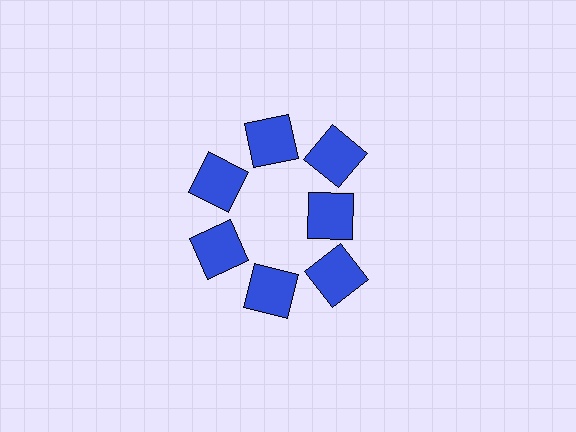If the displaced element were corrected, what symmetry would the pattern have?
It would have 7-fold rotational symmetry — the pattern would map onto itself every 51 degrees.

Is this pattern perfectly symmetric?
No. The 7 blue squares are arranged in a ring, but one element near the 3 o'clock position is pulled inward toward the center, breaking the 7-fold rotational symmetry.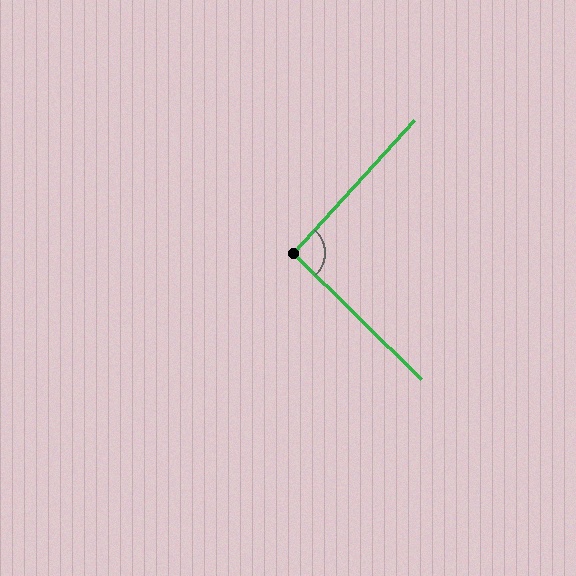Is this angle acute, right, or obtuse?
It is approximately a right angle.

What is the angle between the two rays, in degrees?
Approximately 92 degrees.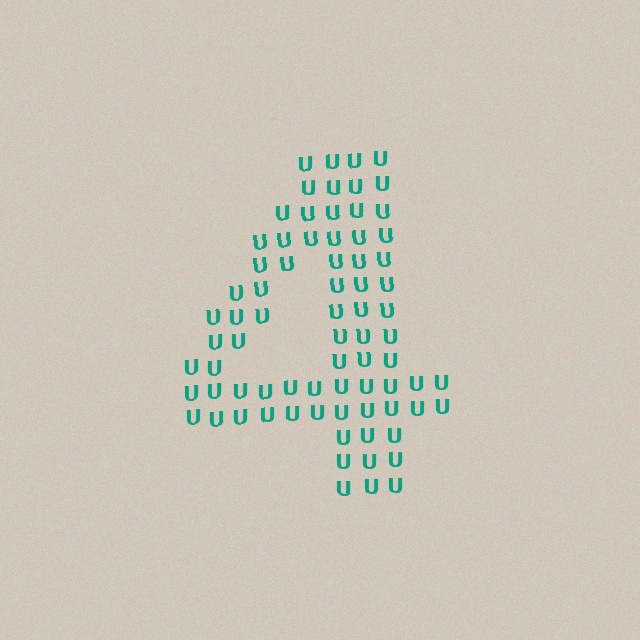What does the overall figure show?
The overall figure shows the digit 4.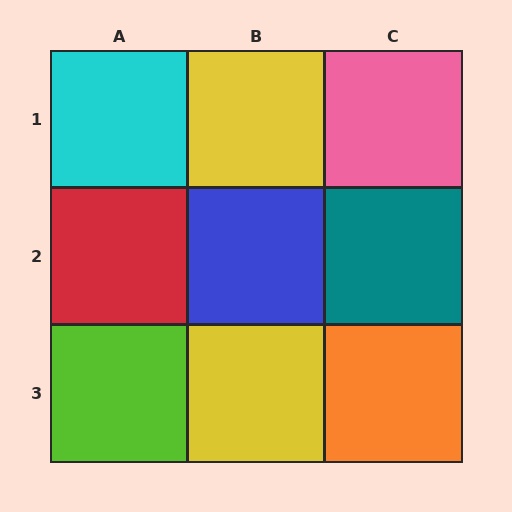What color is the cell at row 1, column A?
Cyan.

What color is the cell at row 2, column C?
Teal.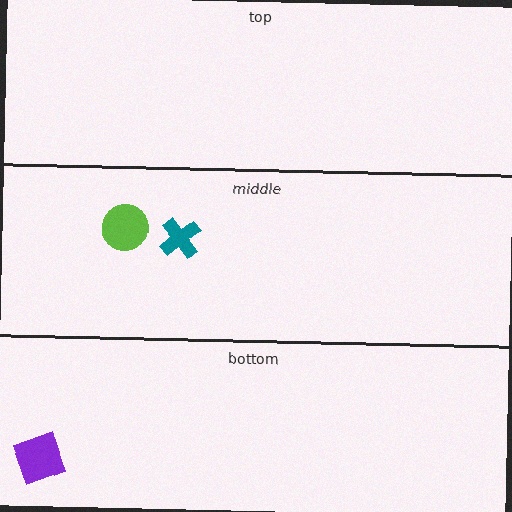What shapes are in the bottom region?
The purple square.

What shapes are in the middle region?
The lime circle, the teal cross.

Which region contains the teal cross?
The middle region.